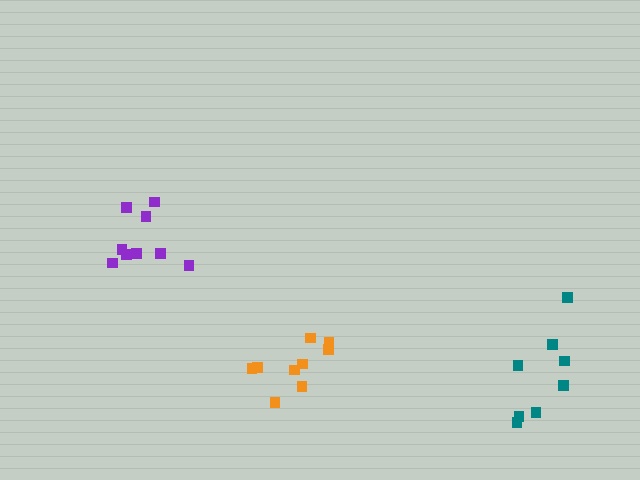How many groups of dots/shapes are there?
There are 3 groups.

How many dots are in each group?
Group 1: 8 dots, Group 2: 9 dots, Group 3: 9 dots (26 total).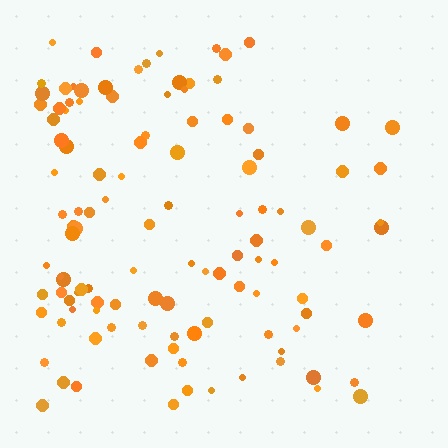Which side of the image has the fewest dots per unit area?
The right.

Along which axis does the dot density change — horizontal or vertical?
Horizontal.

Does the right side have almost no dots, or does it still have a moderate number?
Still a moderate number, just noticeably fewer than the left.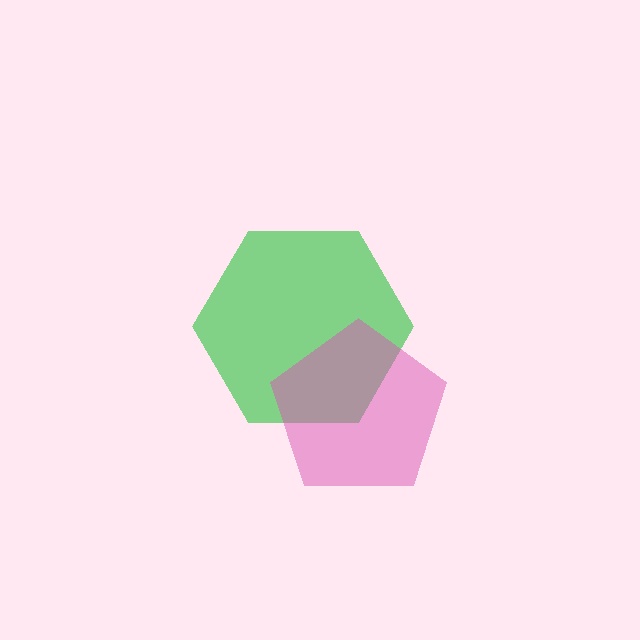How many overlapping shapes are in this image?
There are 2 overlapping shapes in the image.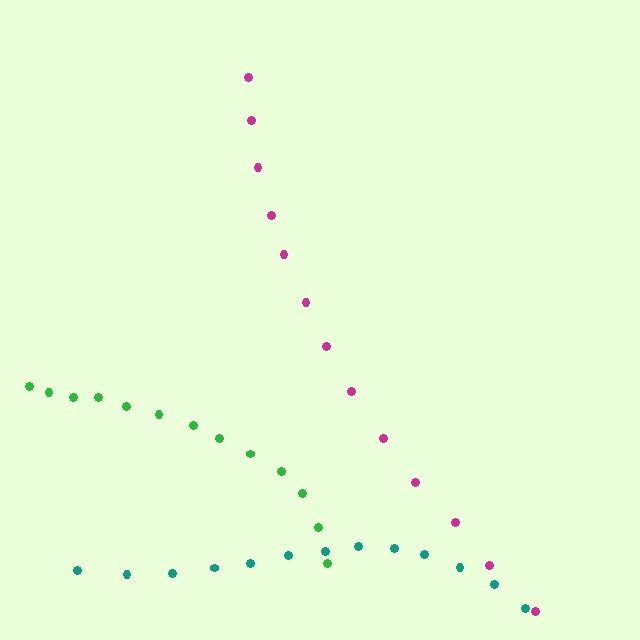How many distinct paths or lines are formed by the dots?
There are 3 distinct paths.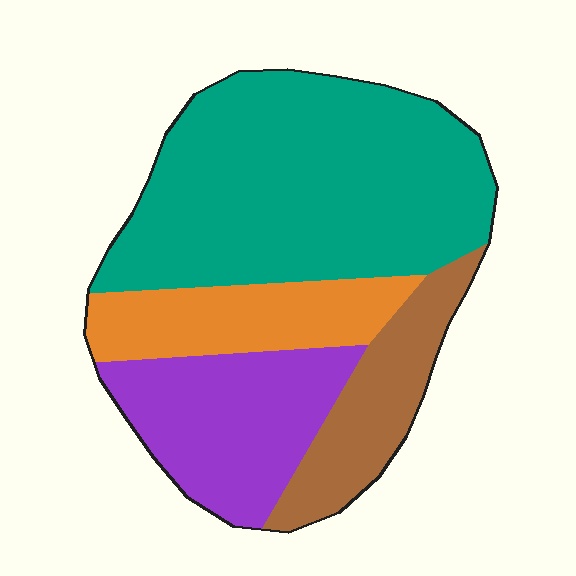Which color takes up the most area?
Teal, at roughly 50%.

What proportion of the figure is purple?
Purple covers around 20% of the figure.